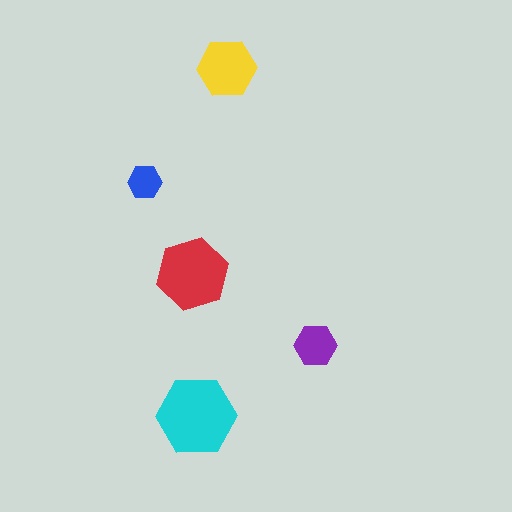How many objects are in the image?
There are 5 objects in the image.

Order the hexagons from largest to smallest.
the cyan one, the red one, the yellow one, the purple one, the blue one.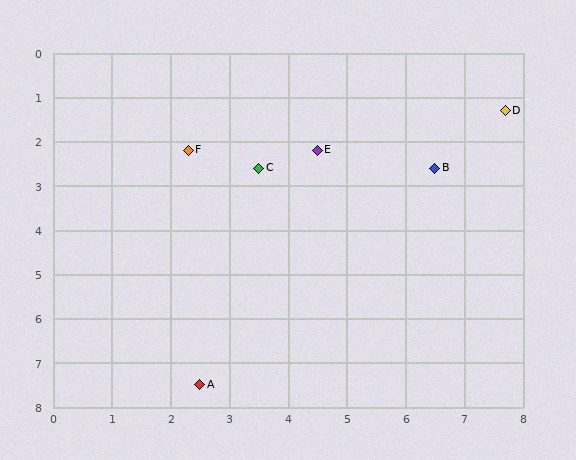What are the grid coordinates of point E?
Point E is at approximately (4.5, 2.2).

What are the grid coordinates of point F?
Point F is at approximately (2.3, 2.2).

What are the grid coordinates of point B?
Point B is at approximately (6.5, 2.6).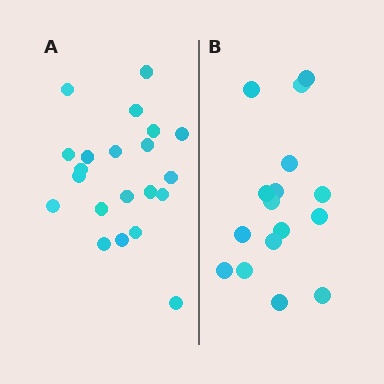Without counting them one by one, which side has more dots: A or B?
Region A (the left region) has more dots.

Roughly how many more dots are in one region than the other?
Region A has about 5 more dots than region B.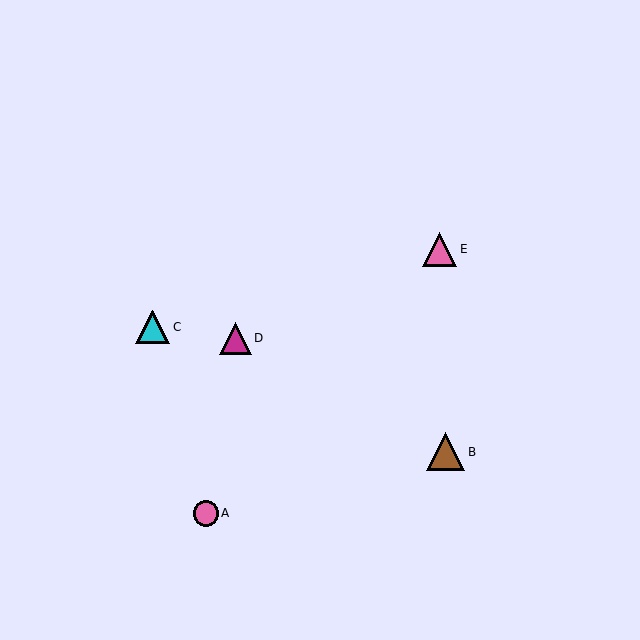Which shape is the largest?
The brown triangle (labeled B) is the largest.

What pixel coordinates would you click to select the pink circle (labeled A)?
Click at (206, 513) to select the pink circle A.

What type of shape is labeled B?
Shape B is a brown triangle.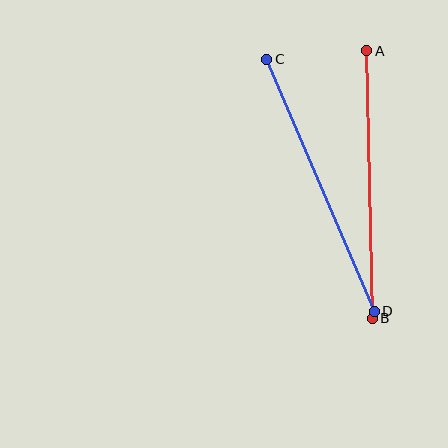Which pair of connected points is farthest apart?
Points C and D are farthest apart.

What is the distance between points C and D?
The distance is approximately 274 pixels.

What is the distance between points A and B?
The distance is approximately 268 pixels.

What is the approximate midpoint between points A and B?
The midpoint is at approximately (369, 185) pixels.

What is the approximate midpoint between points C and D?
The midpoint is at approximately (320, 185) pixels.